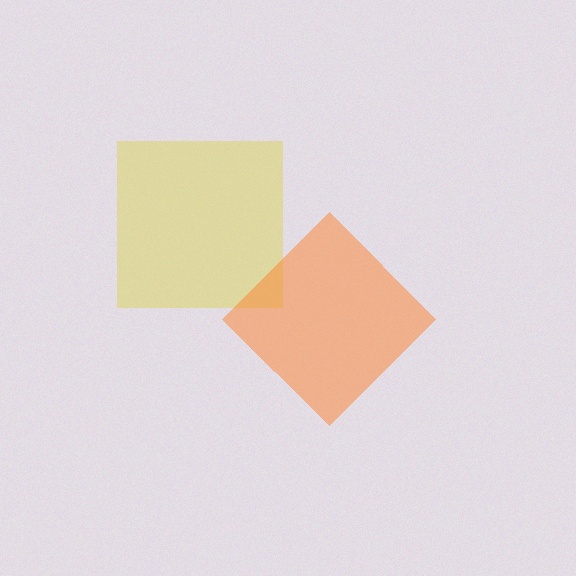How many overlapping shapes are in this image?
There are 2 overlapping shapes in the image.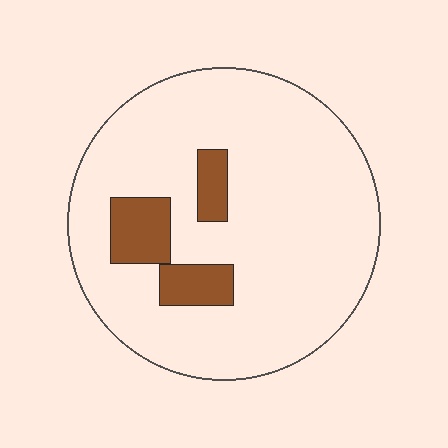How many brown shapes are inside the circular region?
3.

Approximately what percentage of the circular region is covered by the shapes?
Approximately 10%.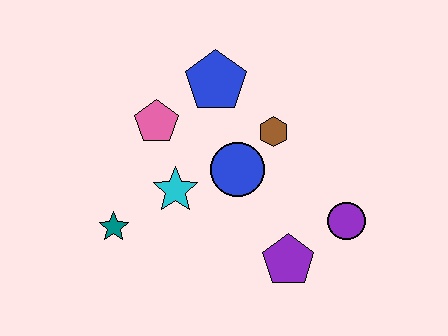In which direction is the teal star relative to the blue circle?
The teal star is to the left of the blue circle.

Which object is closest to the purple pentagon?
The purple circle is closest to the purple pentagon.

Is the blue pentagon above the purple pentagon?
Yes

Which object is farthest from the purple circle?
The teal star is farthest from the purple circle.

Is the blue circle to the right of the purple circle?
No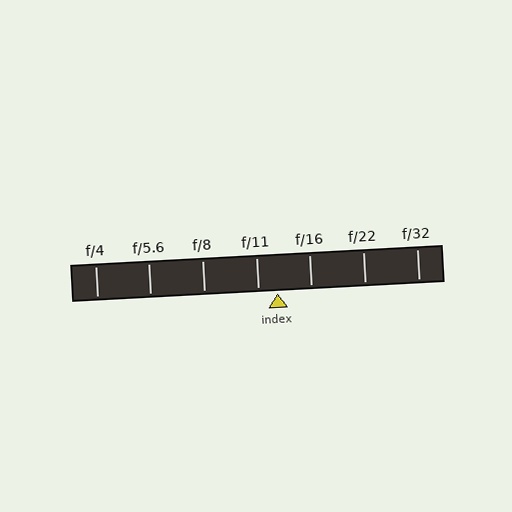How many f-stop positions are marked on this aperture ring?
There are 7 f-stop positions marked.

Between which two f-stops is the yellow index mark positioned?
The index mark is between f/11 and f/16.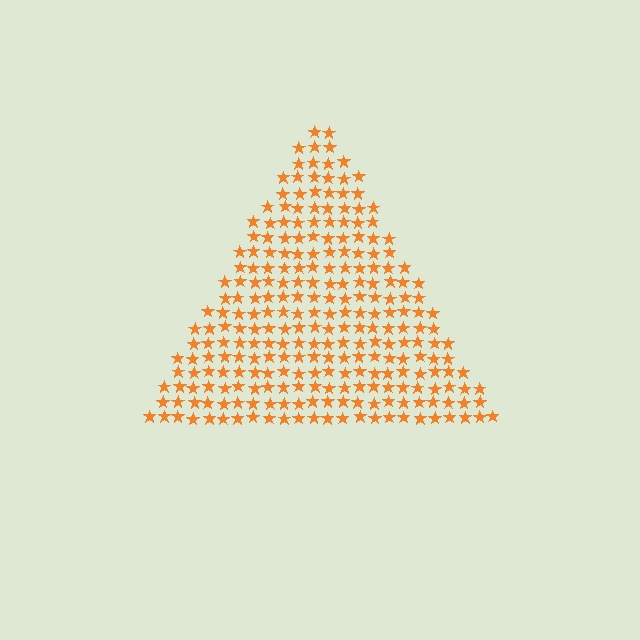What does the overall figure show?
The overall figure shows a triangle.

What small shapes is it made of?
It is made of small stars.